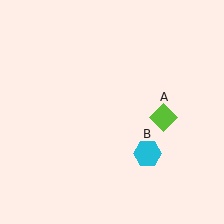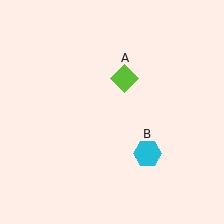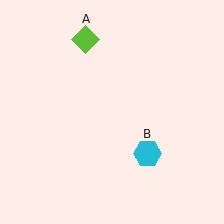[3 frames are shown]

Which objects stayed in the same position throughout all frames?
Cyan hexagon (object B) remained stationary.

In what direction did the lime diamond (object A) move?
The lime diamond (object A) moved up and to the left.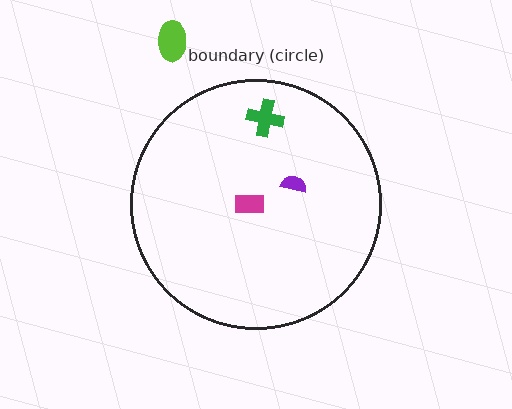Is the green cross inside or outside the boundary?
Inside.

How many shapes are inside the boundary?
3 inside, 1 outside.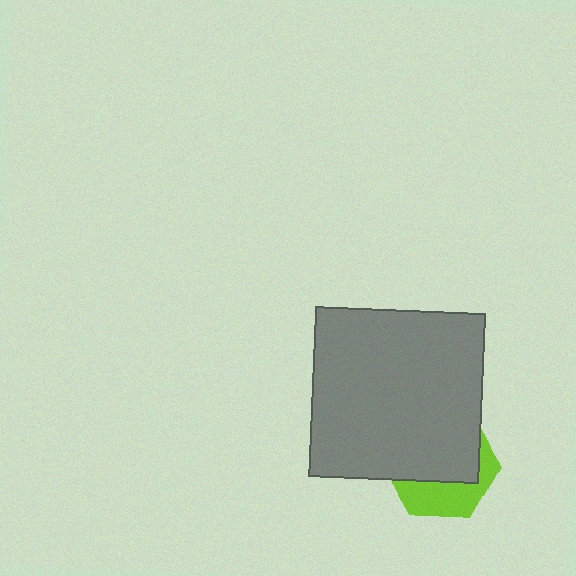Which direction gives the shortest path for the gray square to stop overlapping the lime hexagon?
Moving up gives the shortest separation.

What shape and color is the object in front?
The object in front is a gray square.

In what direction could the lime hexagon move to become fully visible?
The lime hexagon could move down. That would shift it out from behind the gray square entirely.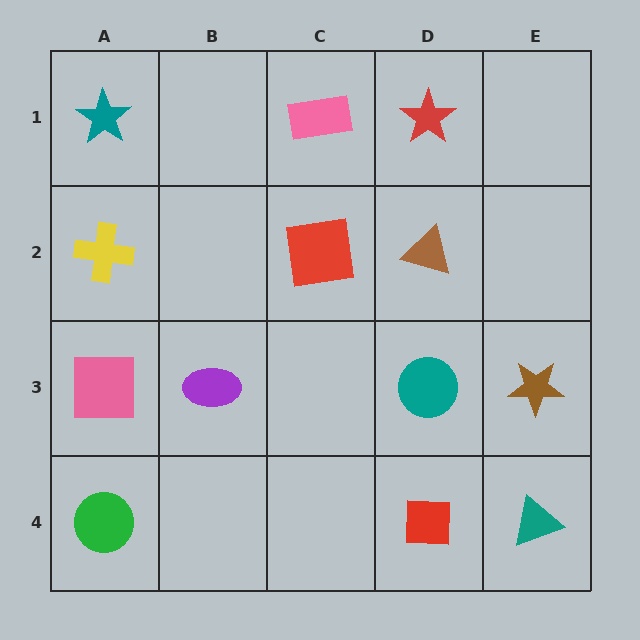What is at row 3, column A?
A pink square.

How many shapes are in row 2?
3 shapes.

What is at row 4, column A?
A green circle.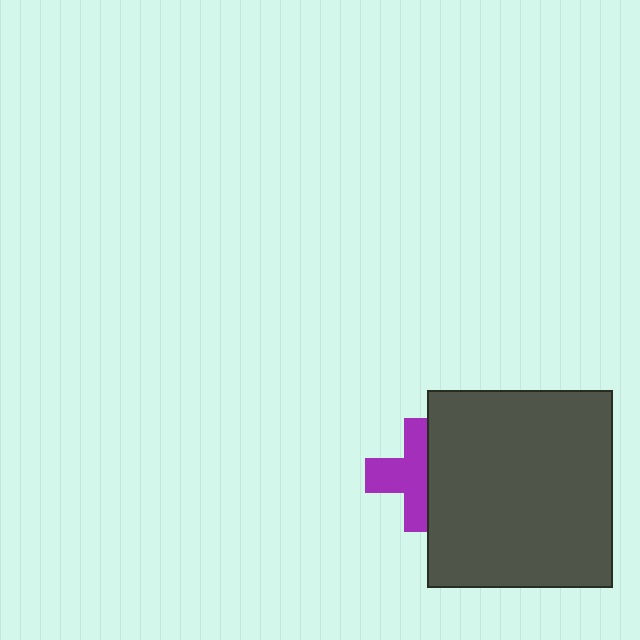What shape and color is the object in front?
The object in front is a dark gray rectangle.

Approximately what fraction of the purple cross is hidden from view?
Roughly 41% of the purple cross is hidden behind the dark gray rectangle.